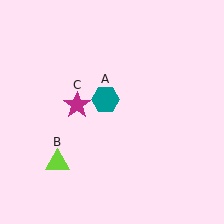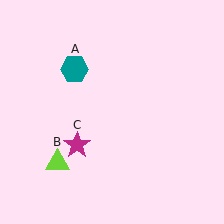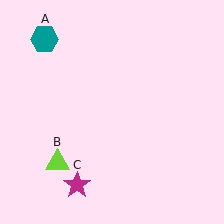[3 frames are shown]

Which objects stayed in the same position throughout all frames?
Lime triangle (object B) remained stationary.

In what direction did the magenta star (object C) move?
The magenta star (object C) moved down.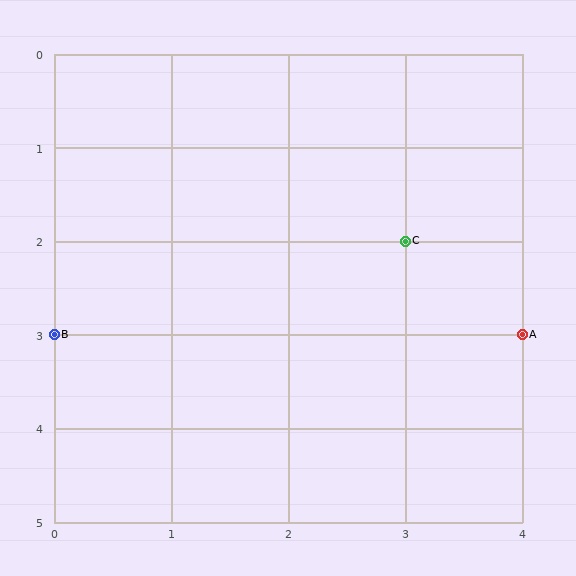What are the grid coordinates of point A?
Point A is at grid coordinates (4, 3).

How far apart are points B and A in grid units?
Points B and A are 4 columns apart.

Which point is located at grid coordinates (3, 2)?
Point C is at (3, 2).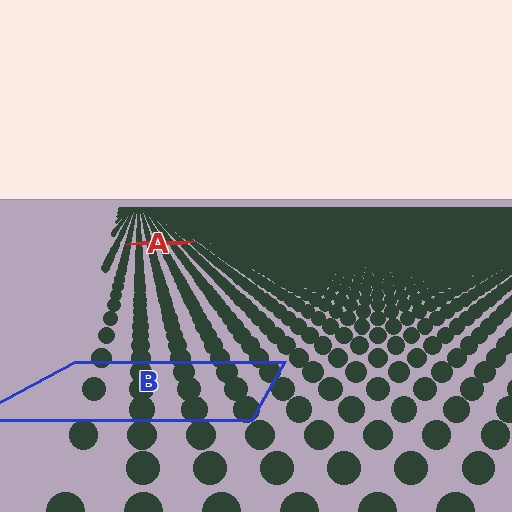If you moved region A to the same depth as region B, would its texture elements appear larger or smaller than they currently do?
They would appear larger. At a closer depth, the same texture elements are projected at a bigger on-screen size.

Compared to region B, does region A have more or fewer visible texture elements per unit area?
Region A has more texture elements per unit area — they are packed more densely because it is farther away.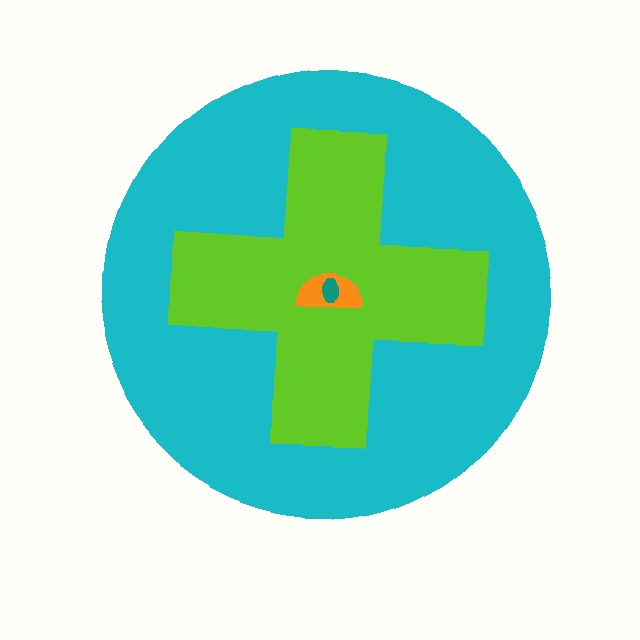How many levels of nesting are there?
4.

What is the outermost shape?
The cyan circle.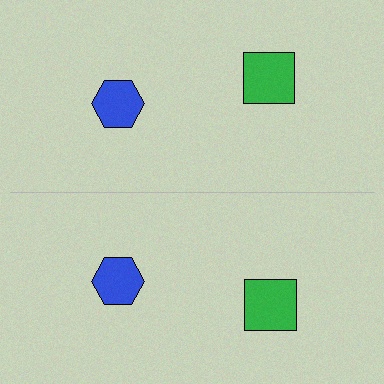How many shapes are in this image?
There are 4 shapes in this image.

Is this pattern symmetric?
Yes, this pattern has bilateral (reflection) symmetry.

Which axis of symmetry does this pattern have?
The pattern has a horizontal axis of symmetry running through the center of the image.